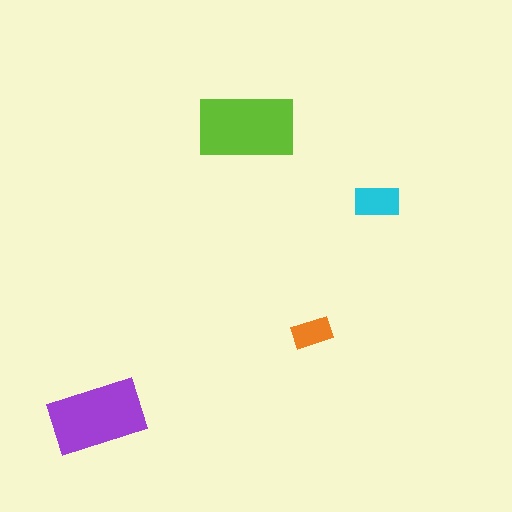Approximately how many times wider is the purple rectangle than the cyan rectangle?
About 2 times wider.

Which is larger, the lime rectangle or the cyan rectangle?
The lime one.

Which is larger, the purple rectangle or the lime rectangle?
The lime one.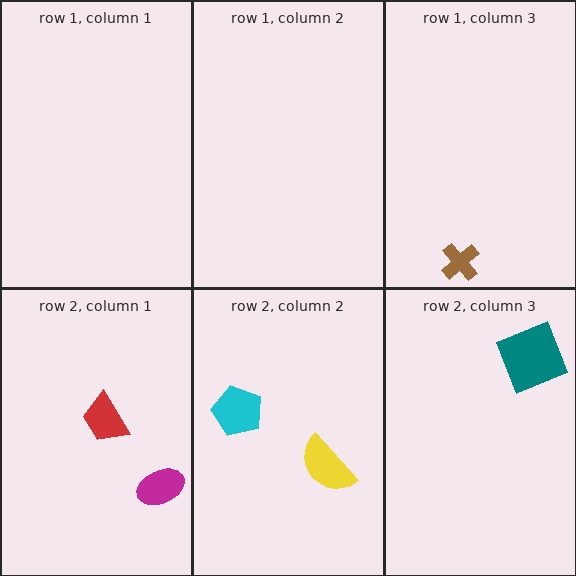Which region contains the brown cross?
The row 1, column 3 region.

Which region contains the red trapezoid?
The row 2, column 1 region.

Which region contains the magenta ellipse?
The row 2, column 1 region.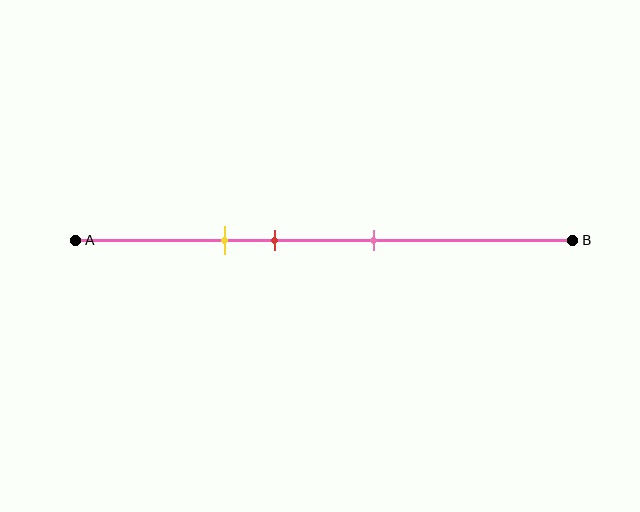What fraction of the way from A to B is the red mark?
The red mark is approximately 40% (0.4) of the way from A to B.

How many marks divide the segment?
There are 3 marks dividing the segment.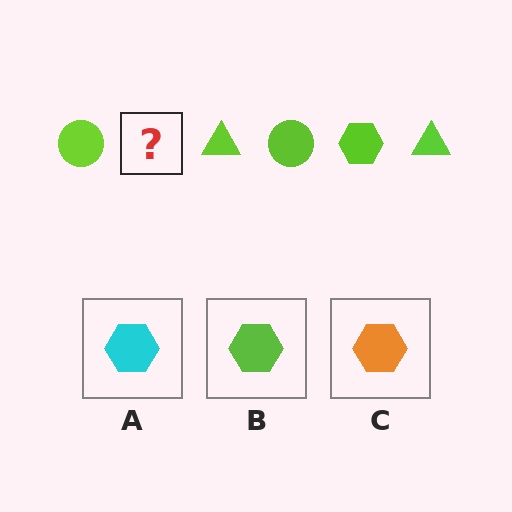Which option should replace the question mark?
Option B.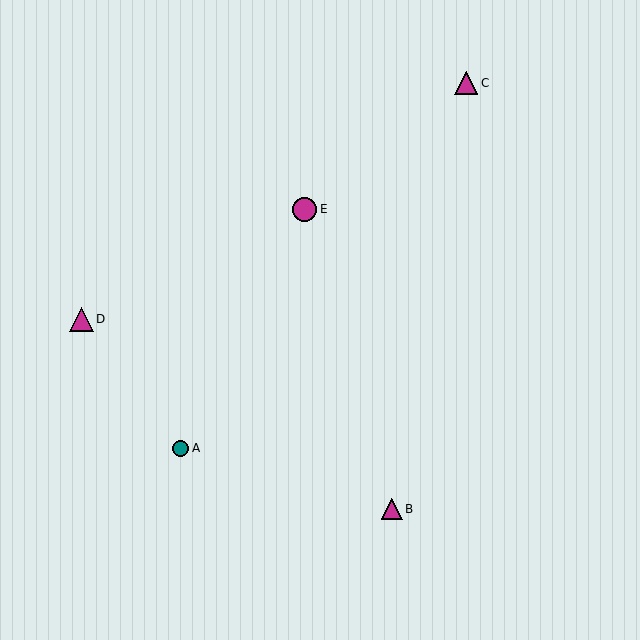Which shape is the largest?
The magenta triangle (labeled D) is the largest.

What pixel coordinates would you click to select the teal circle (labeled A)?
Click at (181, 449) to select the teal circle A.